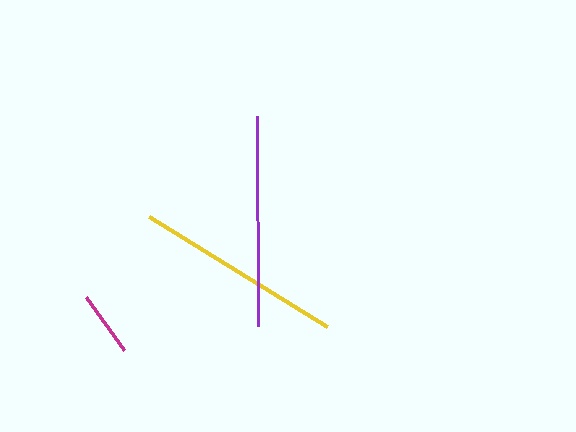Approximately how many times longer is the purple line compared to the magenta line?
The purple line is approximately 3.2 times the length of the magenta line.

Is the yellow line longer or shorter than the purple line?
The purple line is longer than the yellow line.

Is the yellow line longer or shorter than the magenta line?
The yellow line is longer than the magenta line.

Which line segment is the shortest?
The magenta line is the shortest at approximately 65 pixels.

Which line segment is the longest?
The purple line is the longest at approximately 210 pixels.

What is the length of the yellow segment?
The yellow segment is approximately 209 pixels long.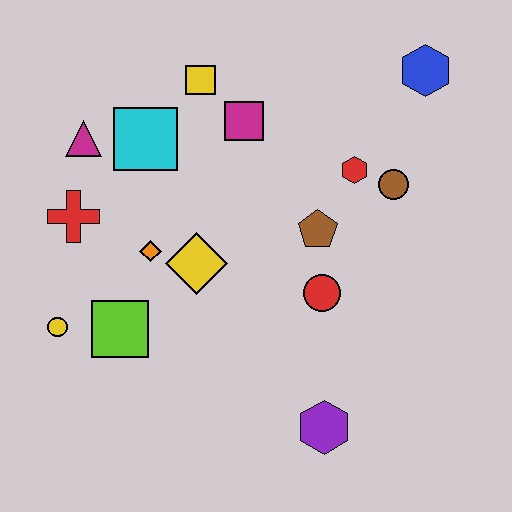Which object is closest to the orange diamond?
The yellow diamond is closest to the orange diamond.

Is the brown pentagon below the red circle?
No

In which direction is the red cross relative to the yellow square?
The red cross is below the yellow square.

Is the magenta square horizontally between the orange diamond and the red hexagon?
Yes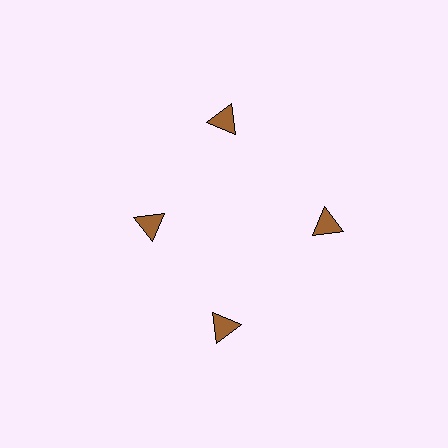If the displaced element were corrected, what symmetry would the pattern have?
It would have 4-fold rotational symmetry — the pattern would map onto itself every 90 degrees.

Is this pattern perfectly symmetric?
No. The 4 brown triangles are arranged in a ring, but one element near the 9 o'clock position is pulled inward toward the center, breaking the 4-fold rotational symmetry.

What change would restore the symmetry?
The symmetry would be restored by moving it outward, back onto the ring so that all 4 triangles sit at equal angles and equal distance from the center.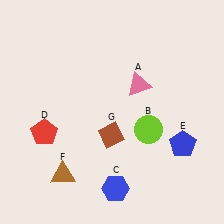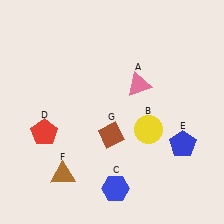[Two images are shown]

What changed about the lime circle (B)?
In Image 1, B is lime. In Image 2, it changed to yellow.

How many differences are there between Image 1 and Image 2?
There is 1 difference between the two images.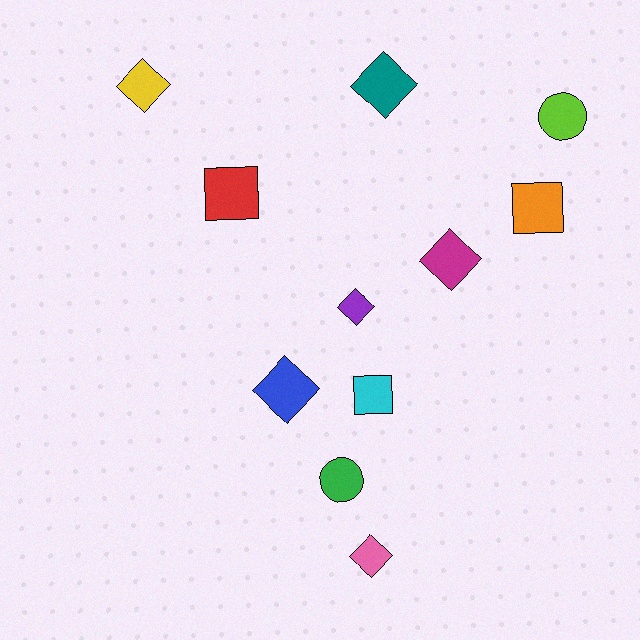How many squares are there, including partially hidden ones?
There are 3 squares.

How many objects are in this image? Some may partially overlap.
There are 11 objects.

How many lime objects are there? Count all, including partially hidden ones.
There is 1 lime object.